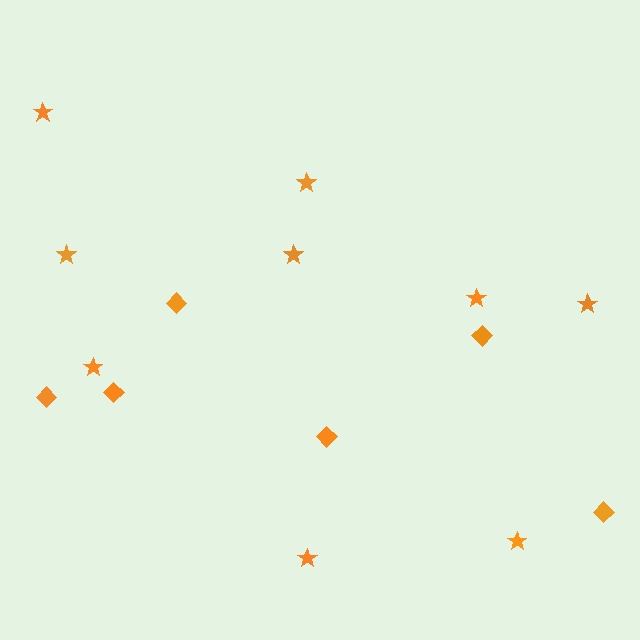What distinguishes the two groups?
There are 2 groups: one group of diamonds (6) and one group of stars (9).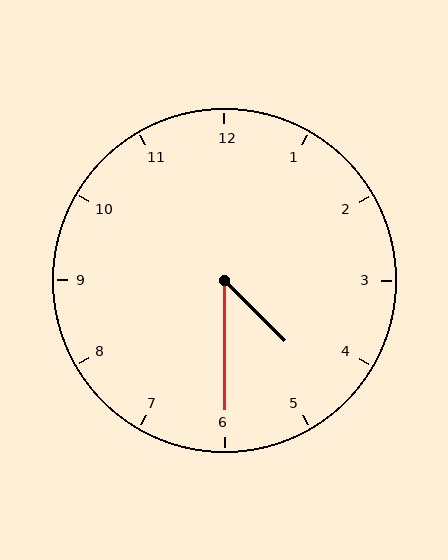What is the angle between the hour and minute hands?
Approximately 45 degrees.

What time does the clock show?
4:30.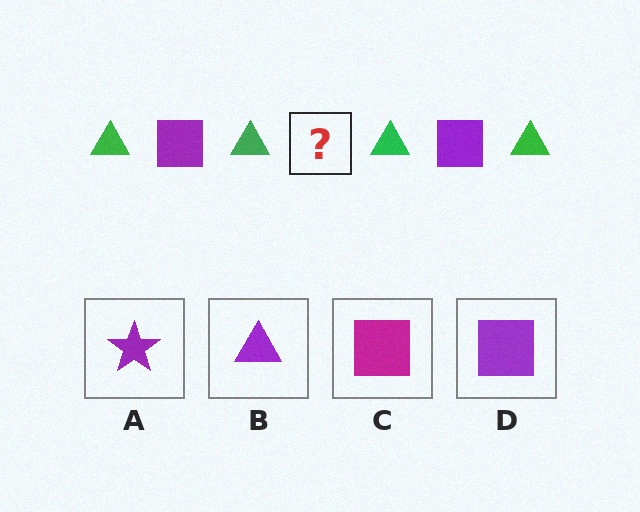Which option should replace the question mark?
Option D.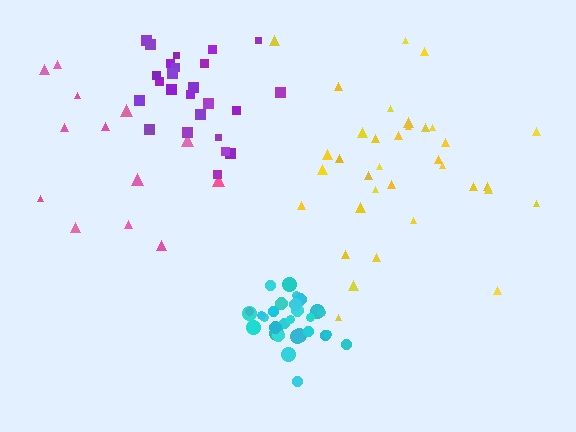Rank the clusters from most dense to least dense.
cyan, purple, yellow, pink.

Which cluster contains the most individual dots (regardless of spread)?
Yellow (35).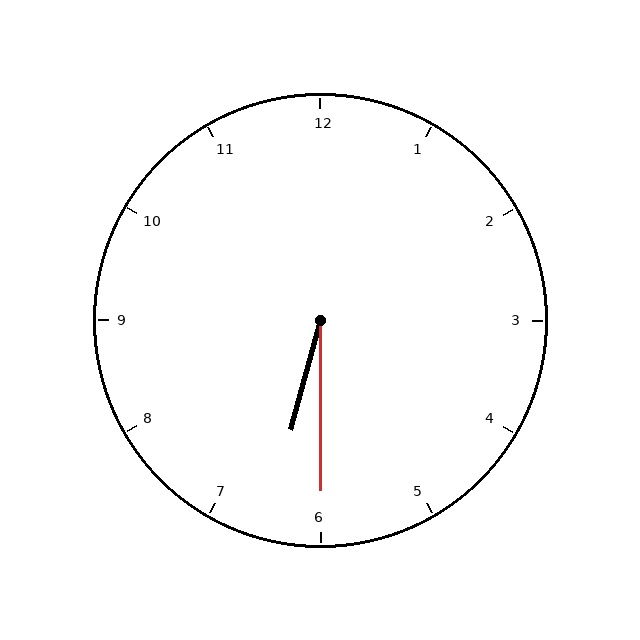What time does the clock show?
6:30.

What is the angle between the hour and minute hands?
Approximately 15 degrees.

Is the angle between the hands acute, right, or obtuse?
It is acute.